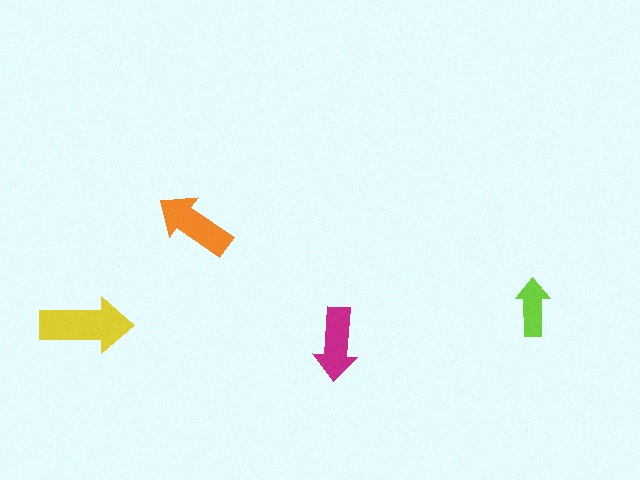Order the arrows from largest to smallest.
the yellow one, the orange one, the magenta one, the lime one.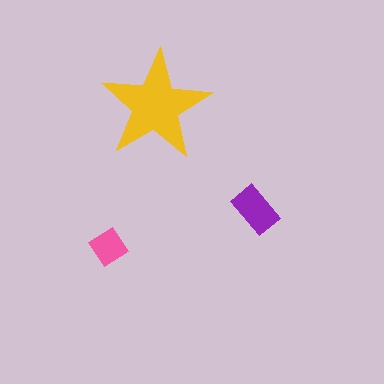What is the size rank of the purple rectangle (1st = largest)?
2nd.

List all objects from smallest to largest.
The pink diamond, the purple rectangle, the yellow star.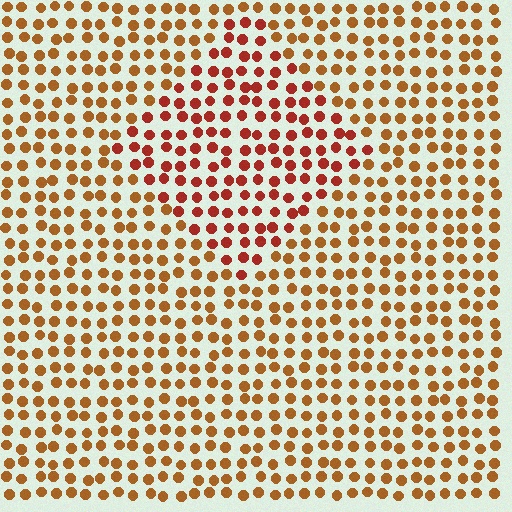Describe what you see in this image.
The image is filled with small brown elements in a uniform arrangement. A diamond-shaped region is visible where the elements are tinted to a slightly different hue, forming a subtle color boundary.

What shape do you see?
I see a diamond.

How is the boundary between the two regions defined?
The boundary is defined purely by a slight shift in hue (about 27 degrees). Spacing, size, and orientation are identical on both sides.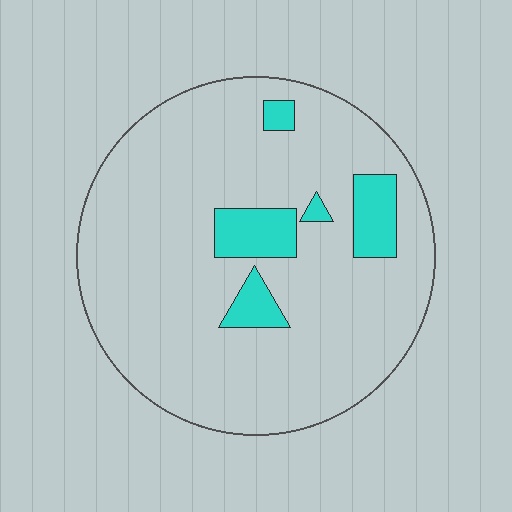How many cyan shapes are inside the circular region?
5.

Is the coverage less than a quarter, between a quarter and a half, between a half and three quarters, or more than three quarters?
Less than a quarter.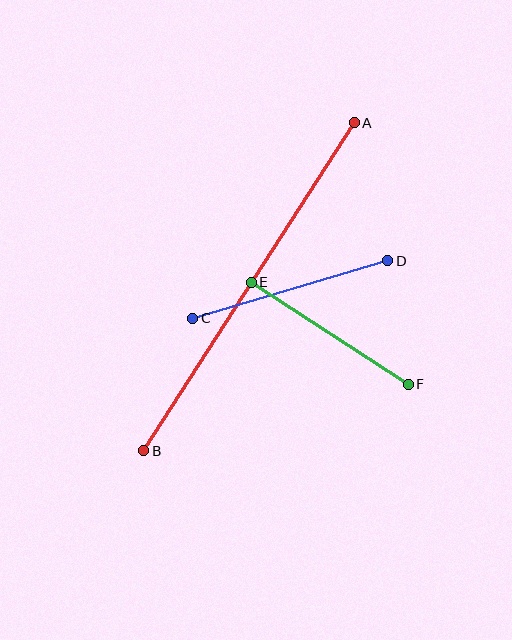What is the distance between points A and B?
The distance is approximately 390 pixels.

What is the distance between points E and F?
The distance is approximately 187 pixels.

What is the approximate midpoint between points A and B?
The midpoint is at approximately (249, 287) pixels.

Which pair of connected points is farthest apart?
Points A and B are farthest apart.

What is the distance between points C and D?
The distance is approximately 203 pixels.